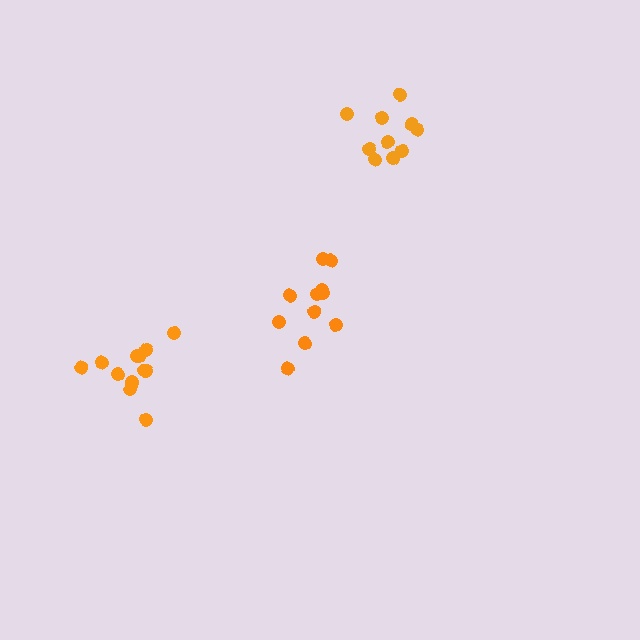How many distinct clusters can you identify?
There are 3 distinct clusters.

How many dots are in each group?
Group 1: 12 dots, Group 2: 10 dots, Group 3: 11 dots (33 total).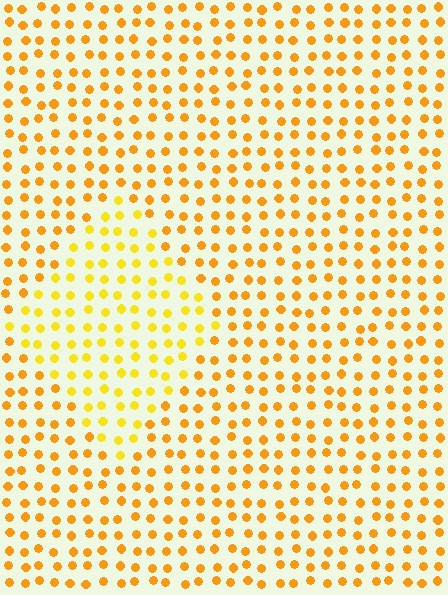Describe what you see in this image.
The image is filled with small orange elements in a uniform arrangement. A diamond-shaped region is visible where the elements are tinted to a slightly different hue, forming a subtle color boundary.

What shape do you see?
I see a diamond.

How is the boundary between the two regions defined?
The boundary is defined purely by a slight shift in hue (about 20 degrees). Spacing, size, and orientation are identical on both sides.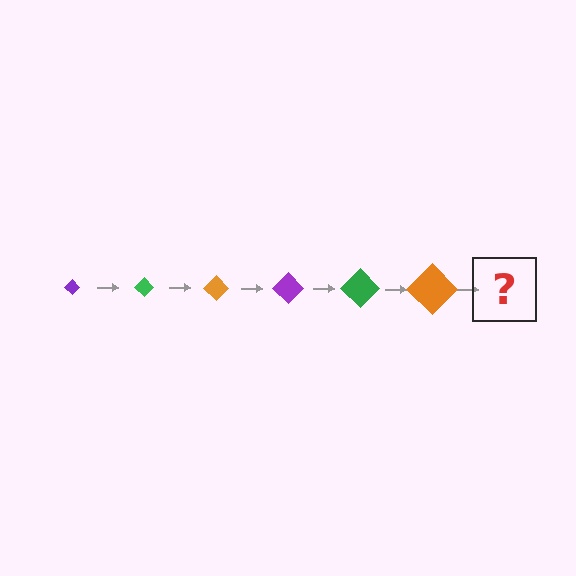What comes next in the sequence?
The next element should be a purple diamond, larger than the previous one.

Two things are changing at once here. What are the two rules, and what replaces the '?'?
The two rules are that the diamond grows larger each step and the color cycles through purple, green, and orange. The '?' should be a purple diamond, larger than the previous one.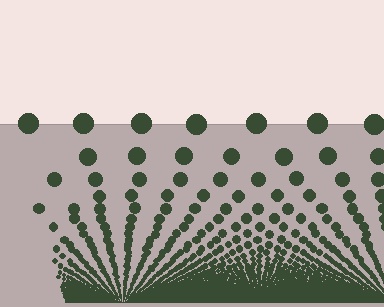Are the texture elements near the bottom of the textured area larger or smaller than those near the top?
Smaller. The gradient is inverted — elements near the bottom are smaller and denser.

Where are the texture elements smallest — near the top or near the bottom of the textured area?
Near the bottom.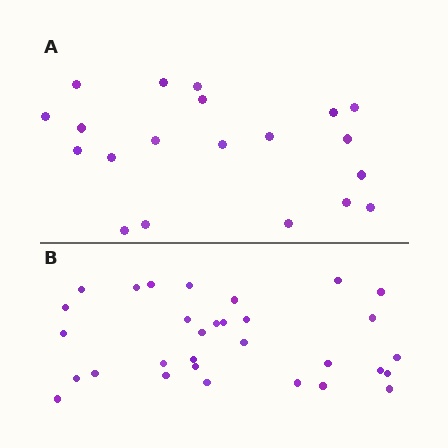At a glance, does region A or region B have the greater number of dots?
Region B (the bottom region) has more dots.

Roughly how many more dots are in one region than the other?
Region B has roughly 12 or so more dots than region A.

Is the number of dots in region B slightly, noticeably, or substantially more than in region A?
Region B has substantially more. The ratio is roughly 1.6 to 1.